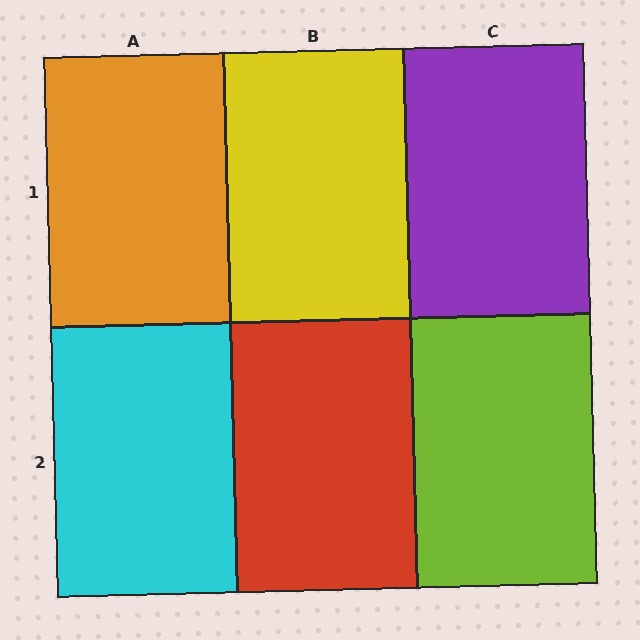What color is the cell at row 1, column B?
Yellow.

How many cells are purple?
1 cell is purple.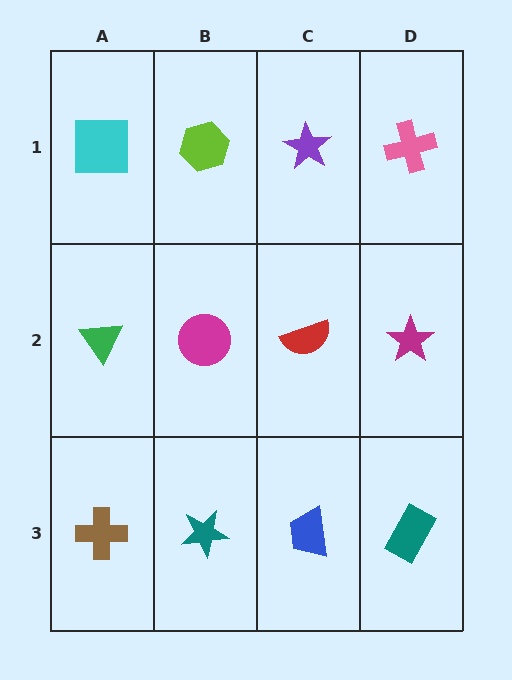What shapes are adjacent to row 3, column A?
A green triangle (row 2, column A), a teal star (row 3, column B).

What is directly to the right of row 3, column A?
A teal star.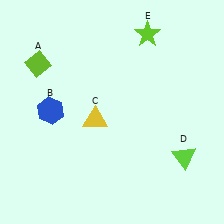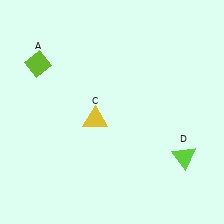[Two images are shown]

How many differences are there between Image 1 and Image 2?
There are 2 differences between the two images.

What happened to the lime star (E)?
The lime star (E) was removed in Image 2. It was in the top-right area of Image 1.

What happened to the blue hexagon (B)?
The blue hexagon (B) was removed in Image 2. It was in the top-left area of Image 1.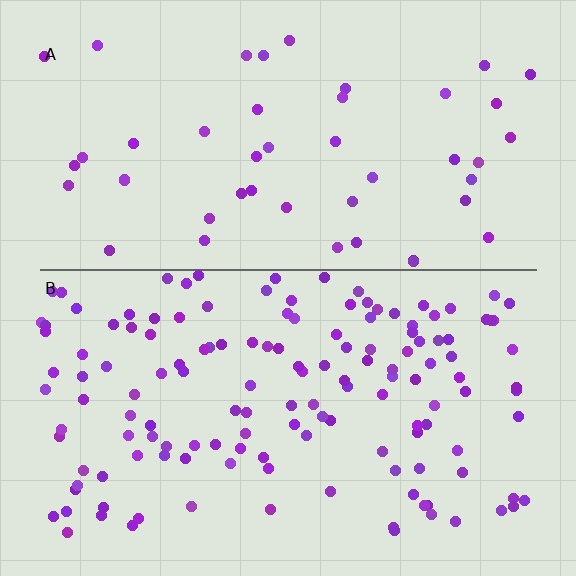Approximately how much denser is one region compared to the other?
Approximately 3.0× — region B over region A.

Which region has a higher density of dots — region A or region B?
B (the bottom).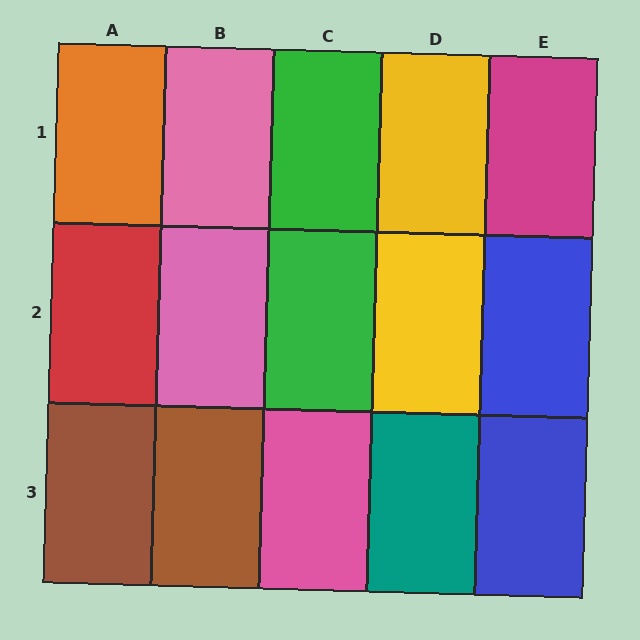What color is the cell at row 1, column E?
Magenta.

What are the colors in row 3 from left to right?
Brown, brown, pink, teal, blue.